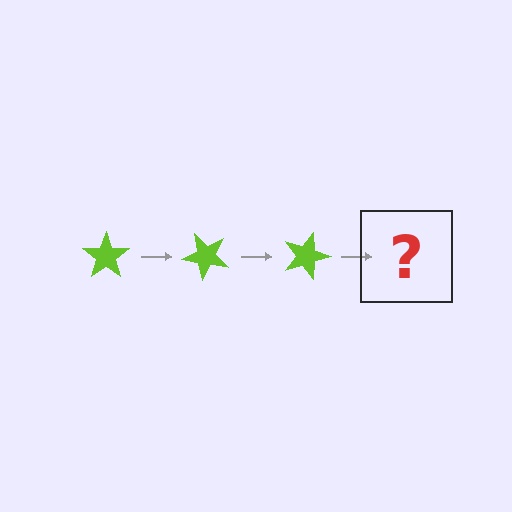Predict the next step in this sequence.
The next step is a lime star rotated 135 degrees.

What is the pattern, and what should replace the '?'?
The pattern is that the star rotates 45 degrees each step. The '?' should be a lime star rotated 135 degrees.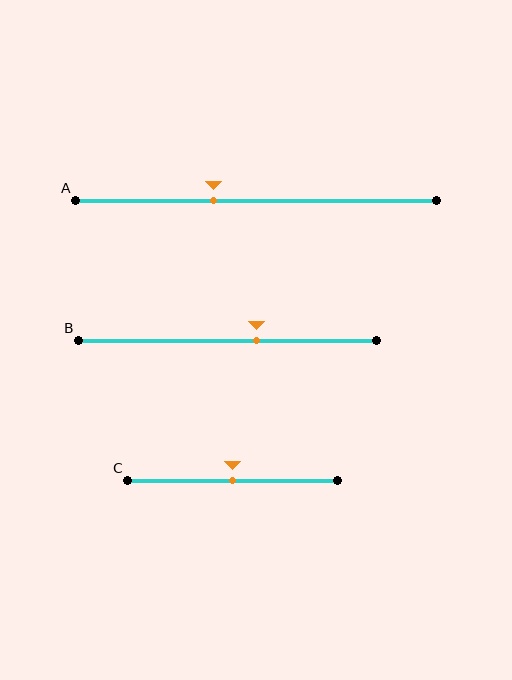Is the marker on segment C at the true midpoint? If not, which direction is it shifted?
Yes, the marker on segment C is at the true midpoint.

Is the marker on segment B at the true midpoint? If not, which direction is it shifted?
No, the marker on segment B is shifted to the right by about 9% of the segment length.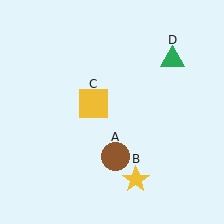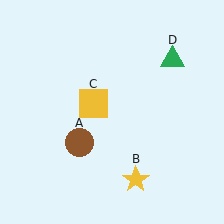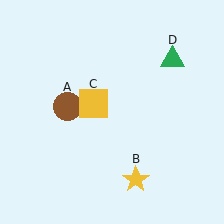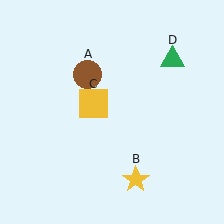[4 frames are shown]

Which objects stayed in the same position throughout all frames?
Yellow star (object B) and yellow square (object C) and green triangle (object D) remained stationary.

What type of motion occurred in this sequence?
The brown circle (object A) rotated clockwise around the center of the scene.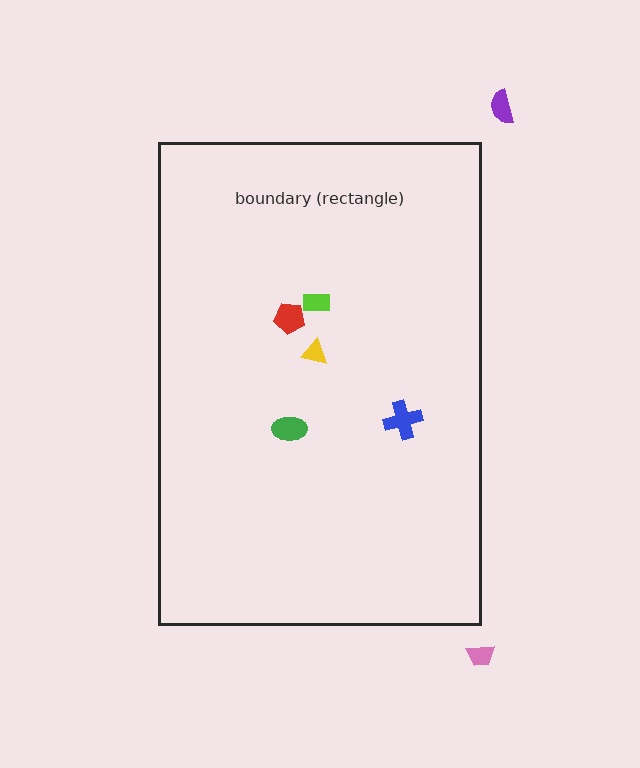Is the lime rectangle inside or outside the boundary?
Inside.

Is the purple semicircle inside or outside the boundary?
Outside.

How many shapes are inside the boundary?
5 inside, 2 outside.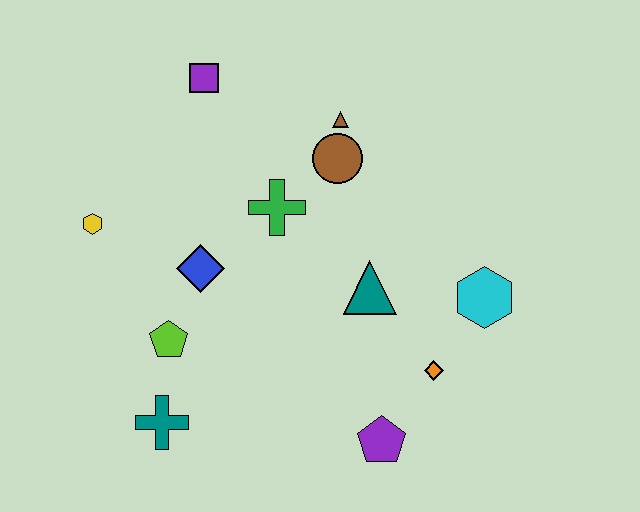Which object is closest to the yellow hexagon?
The blue diamond is closest to the yellow hexagon.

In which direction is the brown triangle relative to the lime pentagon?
The brown triangle is above the lime pentagon.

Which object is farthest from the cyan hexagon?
The yellow hexagon is farthest from the cyan hexagon.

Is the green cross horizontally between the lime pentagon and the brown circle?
Yes